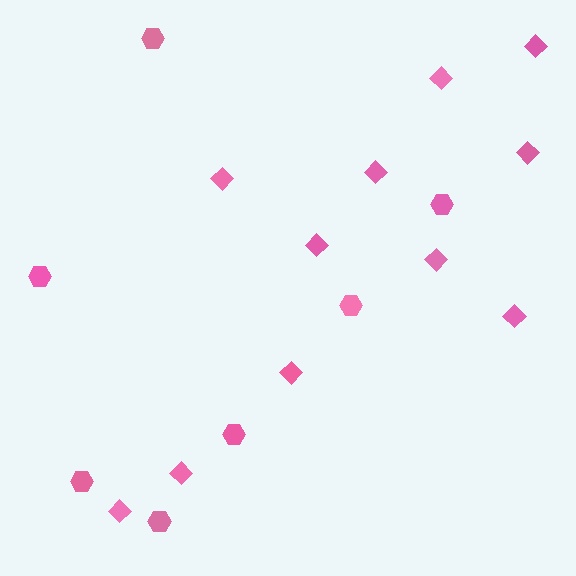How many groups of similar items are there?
There are 2 groups: one group of hexagons (7) and one group of diamonds (11).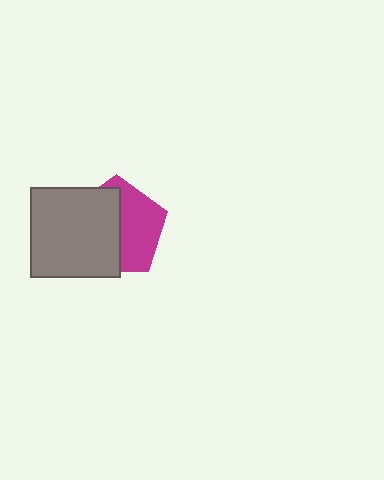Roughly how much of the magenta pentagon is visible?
About half of it is visible (roughly 46%).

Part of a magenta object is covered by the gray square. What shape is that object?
It is a pentagon.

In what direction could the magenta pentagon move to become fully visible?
The magenta pentagon could move right. That would shift it out from behind the gray square entirely.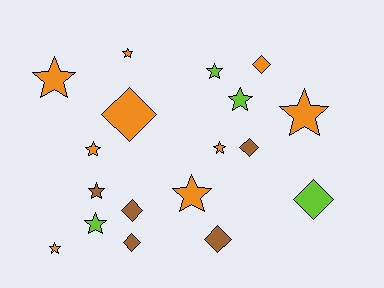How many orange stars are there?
There are 7 orange stars.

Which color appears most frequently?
Orange, with 9 objects.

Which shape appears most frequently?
Star, with 11 objects.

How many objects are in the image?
There are 18 objects.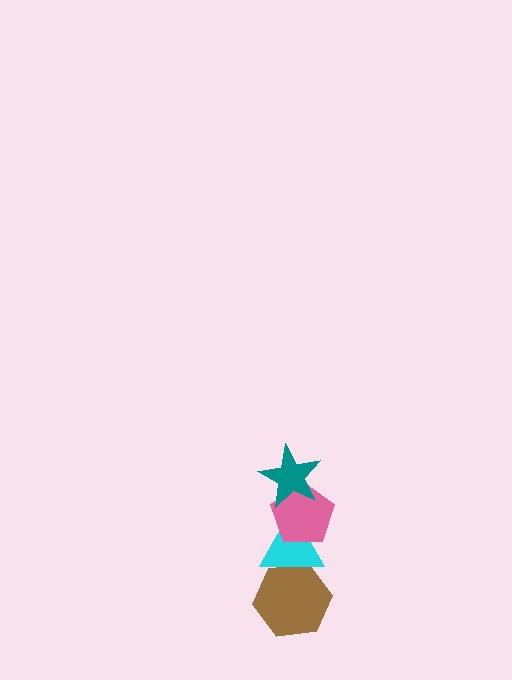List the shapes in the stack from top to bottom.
From top to bottom: the teal star, the pink pentagon, the cyan triangle, the brown hexagon.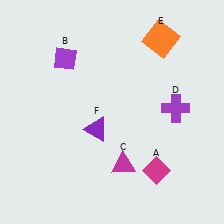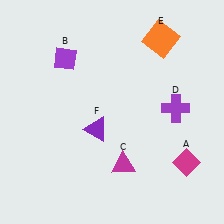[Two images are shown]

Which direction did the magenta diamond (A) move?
The magenta diamond (A) moved right.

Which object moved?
The magenta diamond (A) moved right.